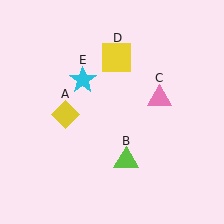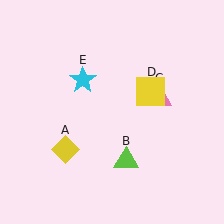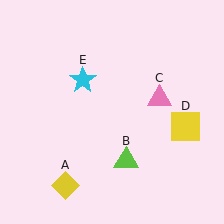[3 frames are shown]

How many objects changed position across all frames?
2 objects changed position: yellow diamond (object A), yellow square (object D).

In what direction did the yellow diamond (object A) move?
The yellow diamond (object A) moved down.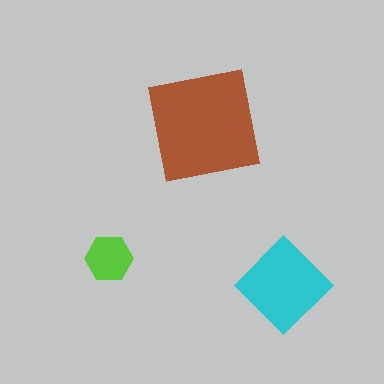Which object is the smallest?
The lime hexagon.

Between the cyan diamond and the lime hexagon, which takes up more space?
The cyan diamond.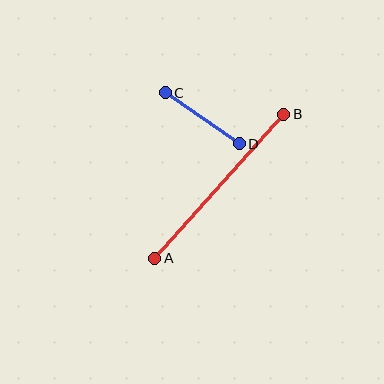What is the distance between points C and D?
The distance is approximately 90 pixels.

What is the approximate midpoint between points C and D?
The midpoint is at approximately (202, 118) pixels.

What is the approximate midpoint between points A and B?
The midpoint is at approximately (219, 186) pixels.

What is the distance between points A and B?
The distance is approximately 194 pixels.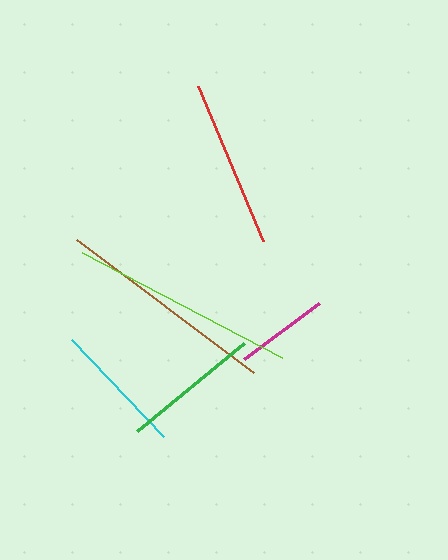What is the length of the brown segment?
The brown segment is approximately 221 pixels long.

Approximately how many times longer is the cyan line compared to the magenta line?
The cyan line is approximately 1.4 times the length of the magenta line.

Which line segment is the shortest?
The magenta line is the shortest at approximately 94 pixels.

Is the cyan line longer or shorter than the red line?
The red line is longer than the cyan line.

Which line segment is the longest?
The lime line is the longest at approximately 226 pixels.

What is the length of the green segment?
The green segment is approximately 138 pixels long.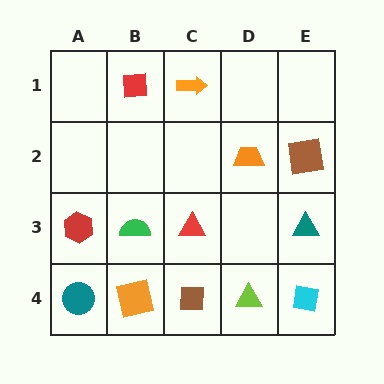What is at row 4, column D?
A lime triangle.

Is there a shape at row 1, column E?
No, that cell is empty.